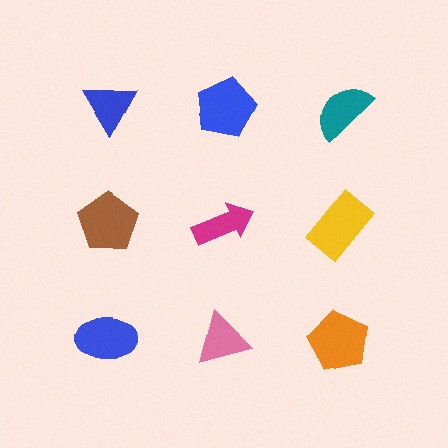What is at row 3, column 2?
A pink triangle.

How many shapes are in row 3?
3 shapes.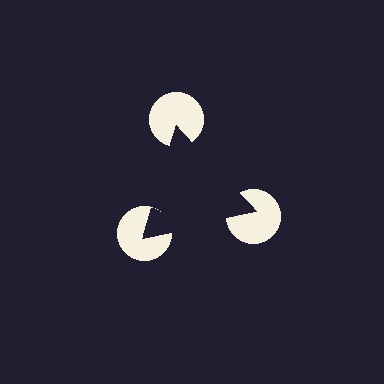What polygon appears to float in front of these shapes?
An illusory triangle — its edges are inferred from the aligned wedge cuts in the pac-man discs, not physically drawn.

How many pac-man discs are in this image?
There are 3 — one at each vertex of the illusory triangle.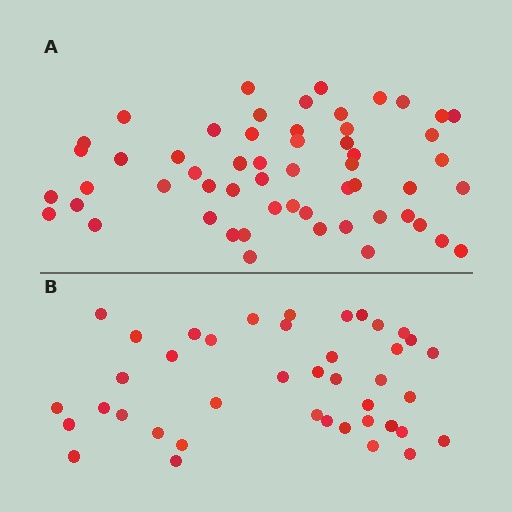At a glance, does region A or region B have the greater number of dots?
Region A (the top region) has more dots.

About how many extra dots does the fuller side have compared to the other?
Region A has approximately 15 more dots than region B.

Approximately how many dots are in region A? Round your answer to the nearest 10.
About 60 dots. (The exact count is 56, which rounds to 60.)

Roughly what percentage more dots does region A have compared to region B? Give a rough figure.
About 35% more.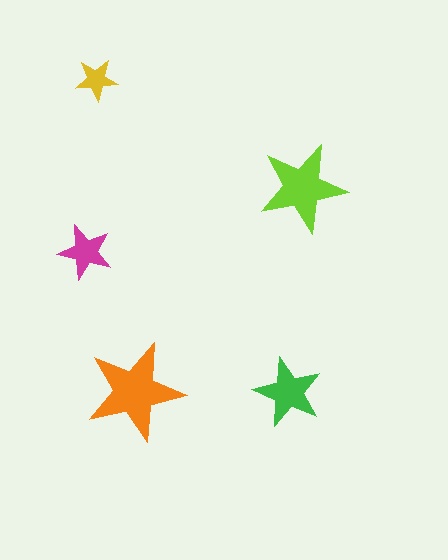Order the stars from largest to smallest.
the orange one, the lime one, the green one, the magenta one, the yellow one.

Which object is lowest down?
The green star is bottommost.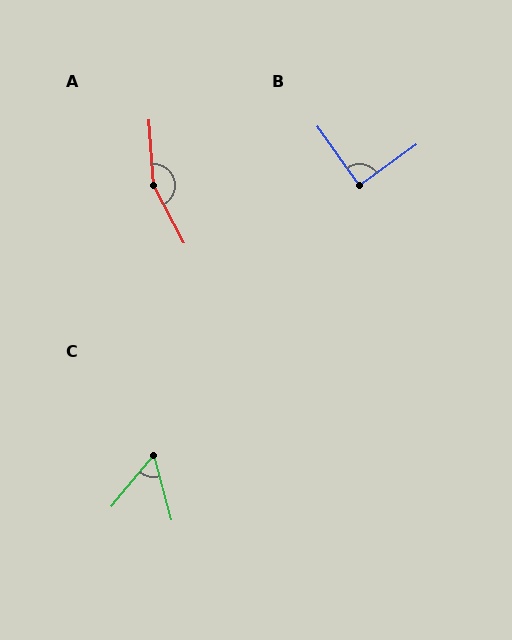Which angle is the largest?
A, at approximately 157 degrees.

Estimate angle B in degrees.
Approximately 89 degrees.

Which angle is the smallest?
C, at approximately 55 degrees.